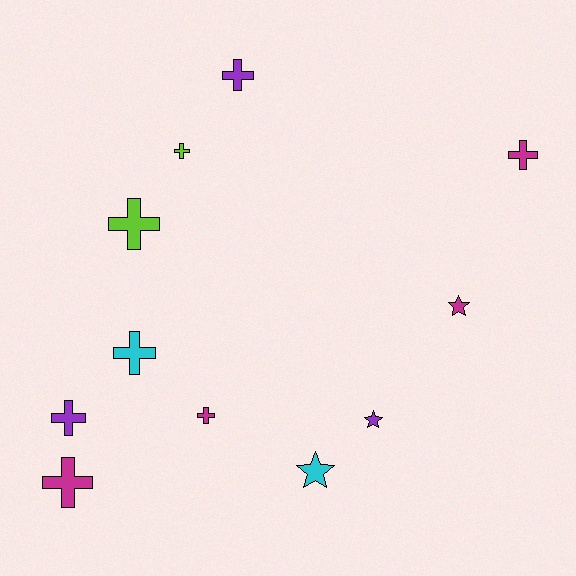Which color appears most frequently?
Magenta, with 4 objects.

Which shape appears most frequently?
Cross, with 8 objects.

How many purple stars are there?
There is 1 purple star.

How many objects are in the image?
There are 11 objects.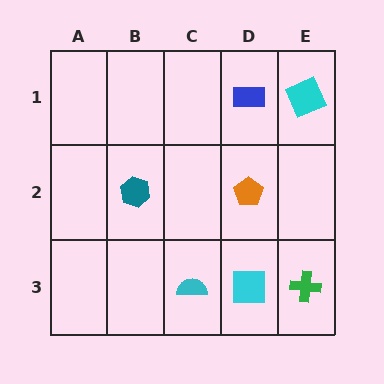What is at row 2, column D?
An orange pentagon.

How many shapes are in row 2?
2 shapes.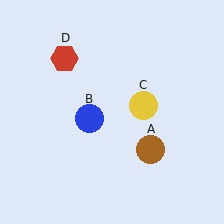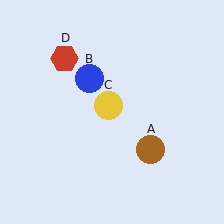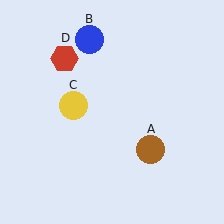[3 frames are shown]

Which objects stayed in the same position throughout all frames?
Brown circle (object A) and red hexagon (object D) remained stationary.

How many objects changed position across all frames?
2 objects changed position: blue circle (object B), yellow circle (object C).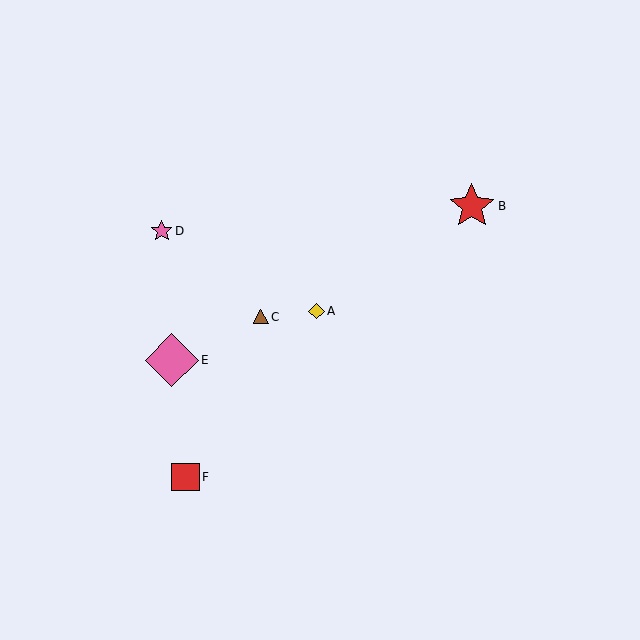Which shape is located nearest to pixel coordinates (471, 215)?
The red star (labeled B) at (472, 206) is nearest to that location.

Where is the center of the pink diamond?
The center of the pink diamond is at (172, 360).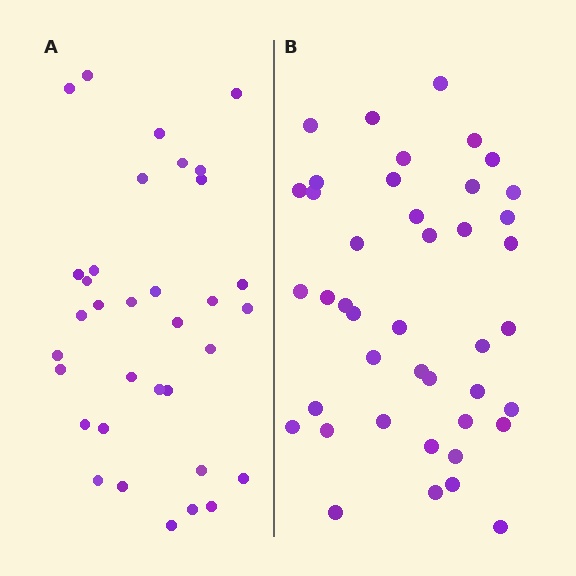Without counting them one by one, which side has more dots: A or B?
Region B (the right region) has more dots.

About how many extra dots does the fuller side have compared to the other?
Region B has roughly 8 or so more dots than region A.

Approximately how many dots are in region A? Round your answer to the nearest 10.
About 30 dots. (The exact count is 34, which rounds to 30.)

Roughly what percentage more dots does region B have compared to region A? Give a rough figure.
About 25% more.